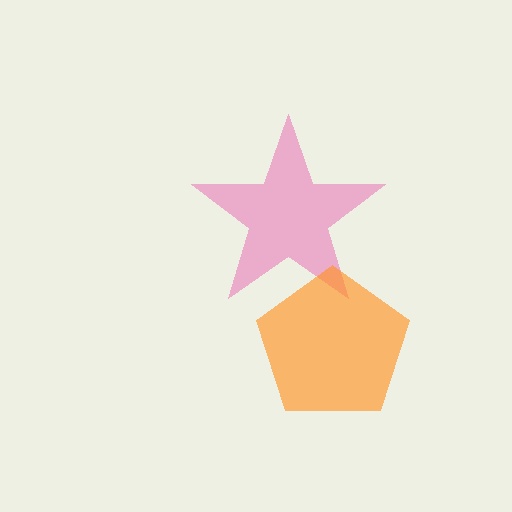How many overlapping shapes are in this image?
There are 2 overlapping shapes in the image.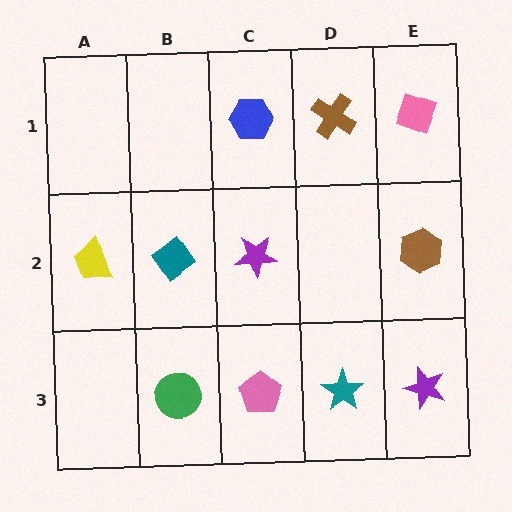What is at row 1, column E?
A pink diamond.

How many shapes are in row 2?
4 shapes.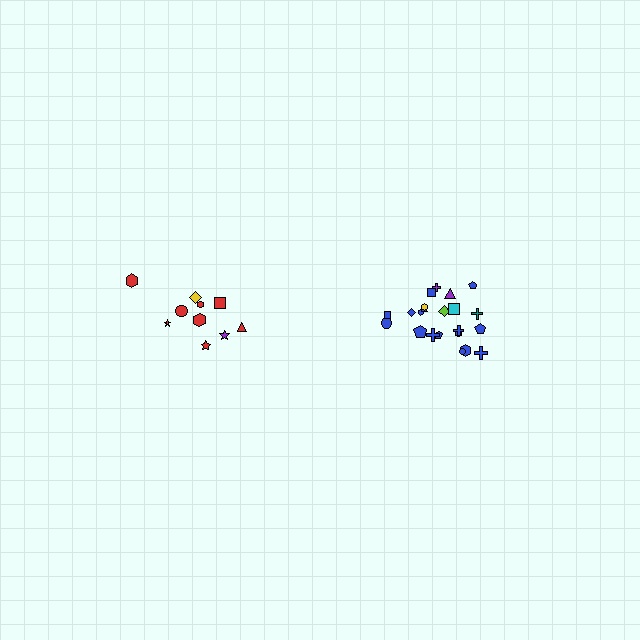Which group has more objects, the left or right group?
The right group.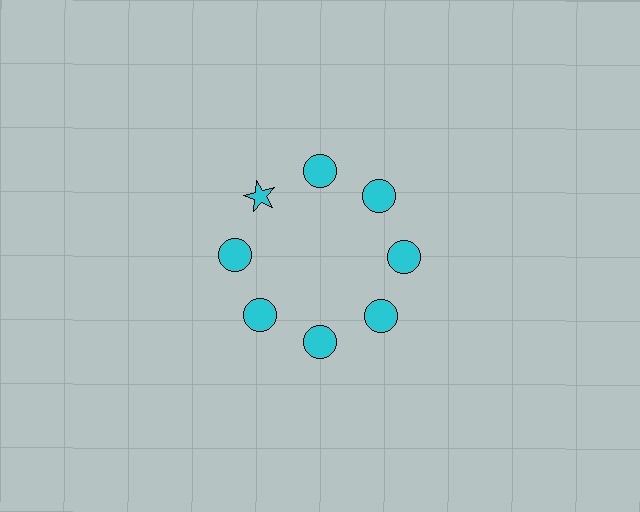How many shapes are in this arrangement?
There are 8 shapes arranged in a ring pattern.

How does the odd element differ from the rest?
It has a different shape: star instead of circle.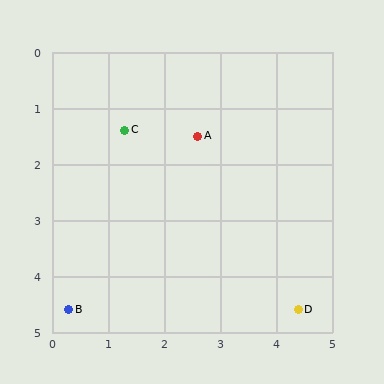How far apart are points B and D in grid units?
Points B and D are about 4.1 grid units apart.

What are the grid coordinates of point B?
Point B is at approximately (0.3, 4.6).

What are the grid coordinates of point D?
Point D is at approximately (4.4, 4.6).